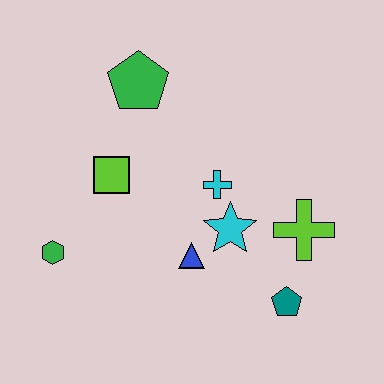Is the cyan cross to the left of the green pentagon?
No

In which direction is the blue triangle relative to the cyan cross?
The blue triangle is below the cyan cross.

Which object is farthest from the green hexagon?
The lime cross is farthest from the green hexagon.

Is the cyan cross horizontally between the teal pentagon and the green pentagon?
Yes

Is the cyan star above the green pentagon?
No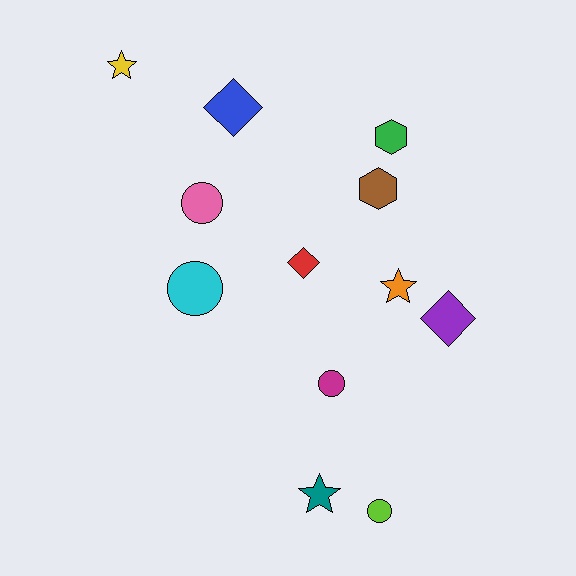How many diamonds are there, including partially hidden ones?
There are 3 diamonds.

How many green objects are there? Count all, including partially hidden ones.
There is 1 green object.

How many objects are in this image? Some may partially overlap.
There are 12 objects.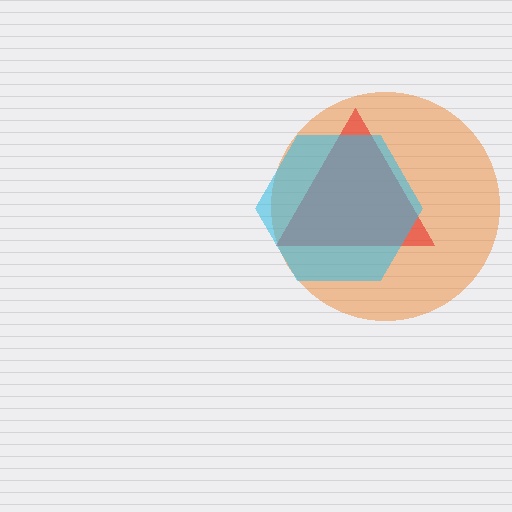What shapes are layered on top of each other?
The layered shapes are: an orange circle, a red triangle, a cyan hexagon.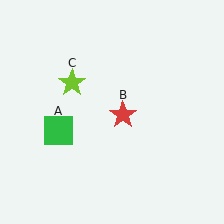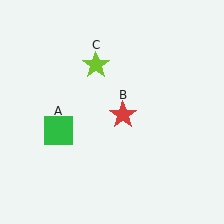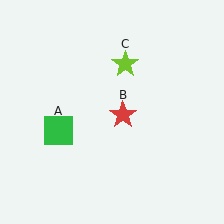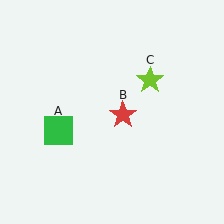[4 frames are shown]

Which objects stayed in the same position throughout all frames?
Green square (object A) and red star (object B) remained stationary.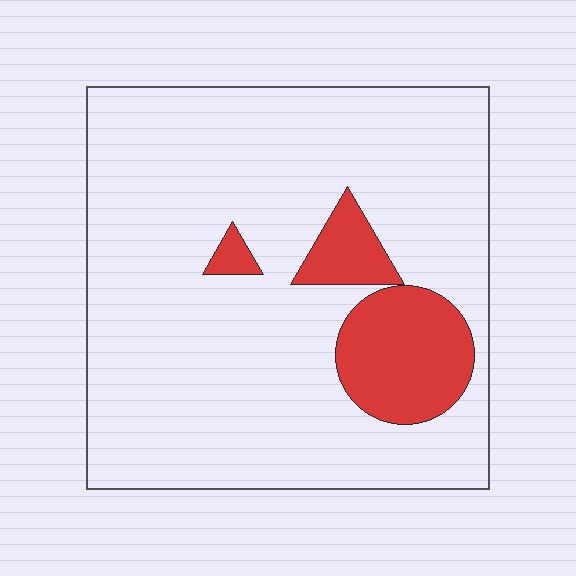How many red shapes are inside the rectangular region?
3.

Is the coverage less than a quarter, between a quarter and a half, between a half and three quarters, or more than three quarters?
Less than a quarter.